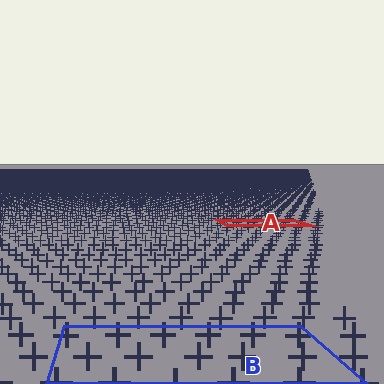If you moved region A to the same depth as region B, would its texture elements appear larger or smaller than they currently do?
They would appear larger. At a closer depth, the same texture elements are projected at a bigger on-screen size.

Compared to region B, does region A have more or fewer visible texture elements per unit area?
Region A has more texture elements per unit area — they are packed more densely because it is farther away.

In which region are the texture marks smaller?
The texture marks are smaller in region A, because it is farther away.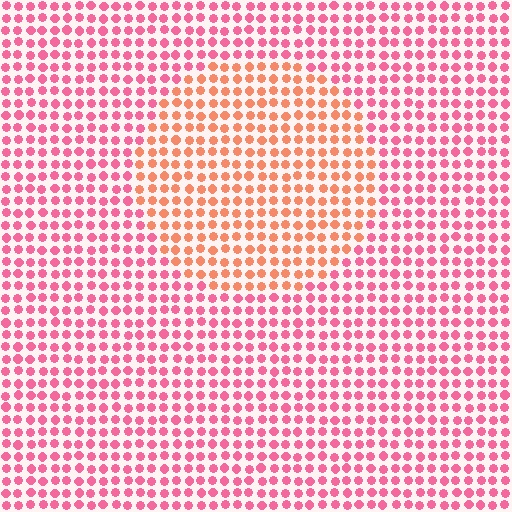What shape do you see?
I see a circle.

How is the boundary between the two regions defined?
The boundary is defined purely by a slight shift in hue (about 37 degrees). Spacing, size, and orientation are identical on both sides.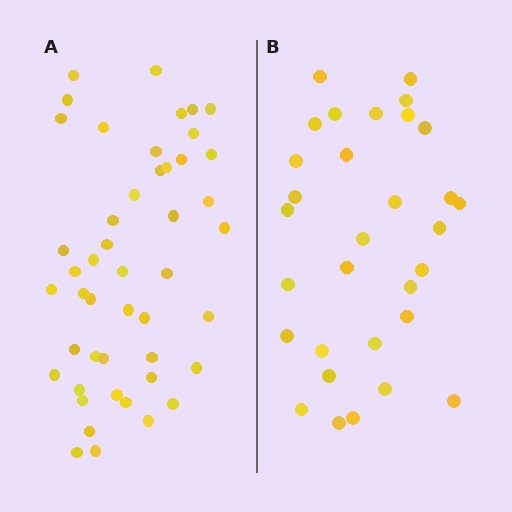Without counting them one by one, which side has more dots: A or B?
Region A (the left region) has more dots.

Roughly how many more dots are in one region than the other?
Region A has approximately 15 more dots than region B.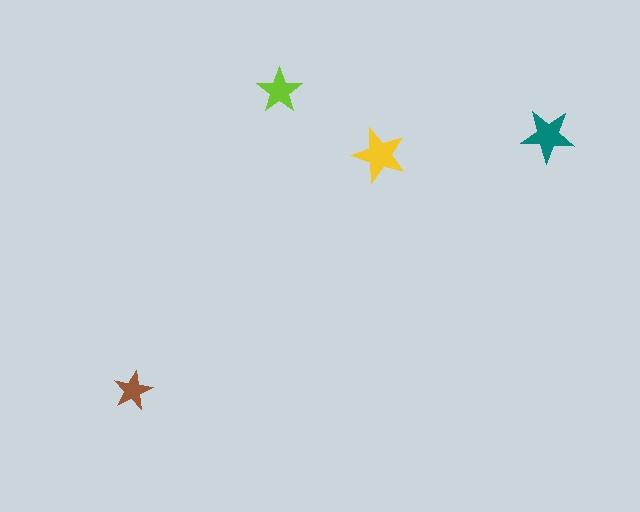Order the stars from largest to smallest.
the yellow one, the teal one, the lime one, the brown one.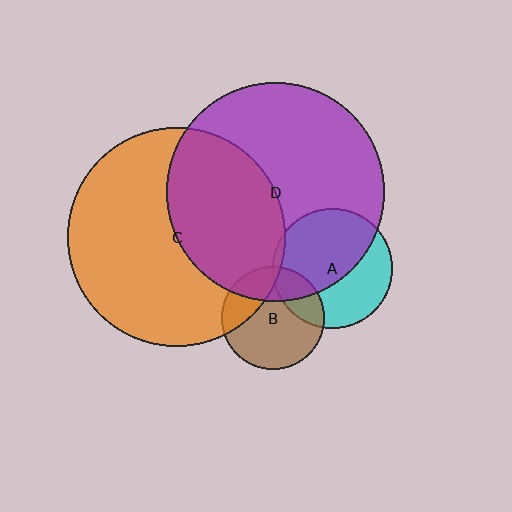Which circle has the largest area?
Circle C (orange).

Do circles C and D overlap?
Yes.